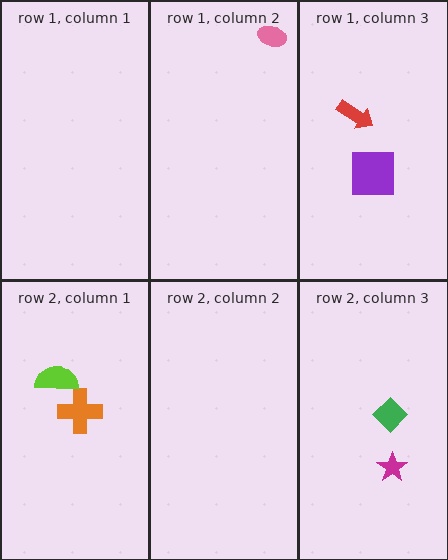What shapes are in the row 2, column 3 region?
The green diamond, the magenta star.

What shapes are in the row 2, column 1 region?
The orange cross, the lime semicircle.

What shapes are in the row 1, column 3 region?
The purple square, the red arrow.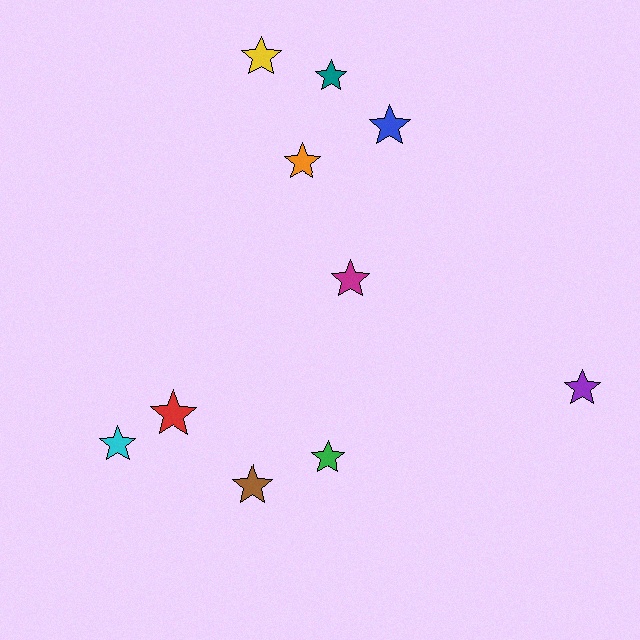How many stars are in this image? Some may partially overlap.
There are 10 stars.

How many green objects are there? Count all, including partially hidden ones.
There is 1 green object.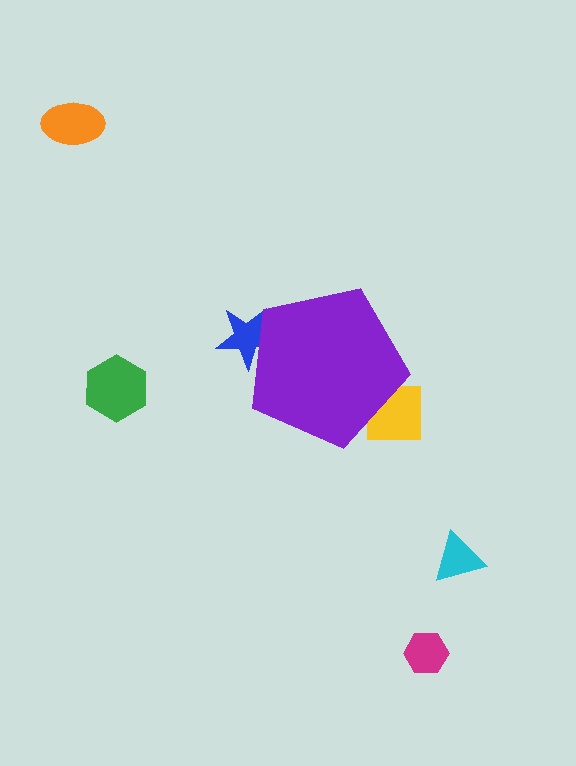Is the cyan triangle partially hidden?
No, the cyan triangle is fully visible.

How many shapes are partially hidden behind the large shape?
2 shapes are partially hidden.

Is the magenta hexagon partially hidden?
No, the magenta hexagon is fully visible.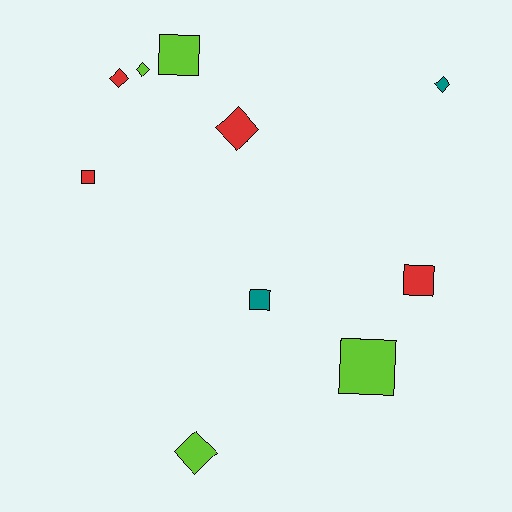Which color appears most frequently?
Lime, with 4 objects.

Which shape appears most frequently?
Diamond, with 5 objects.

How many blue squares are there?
There are no blue squares.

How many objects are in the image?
There are 10 objects.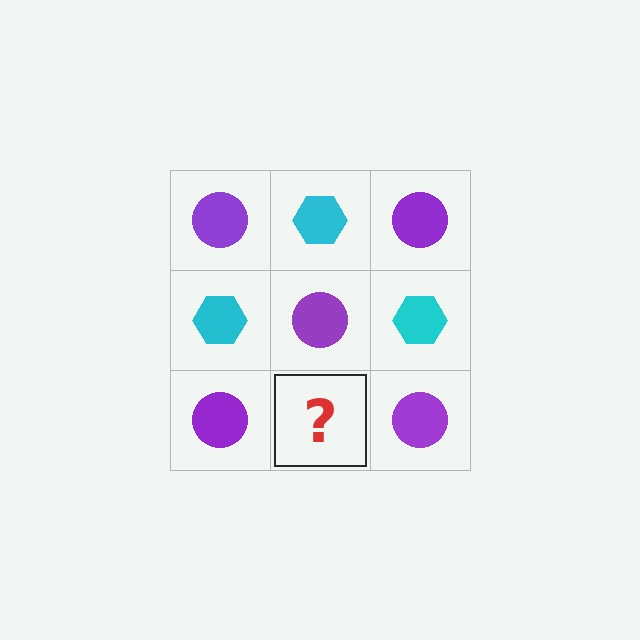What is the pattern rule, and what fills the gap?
The rule is that it alternates purple circle and cyan hexagon in a checkerboard pattern. The gap should be filled with a cyan hexagon.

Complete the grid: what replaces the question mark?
The question mark should be replaced with a cyan hexagon.